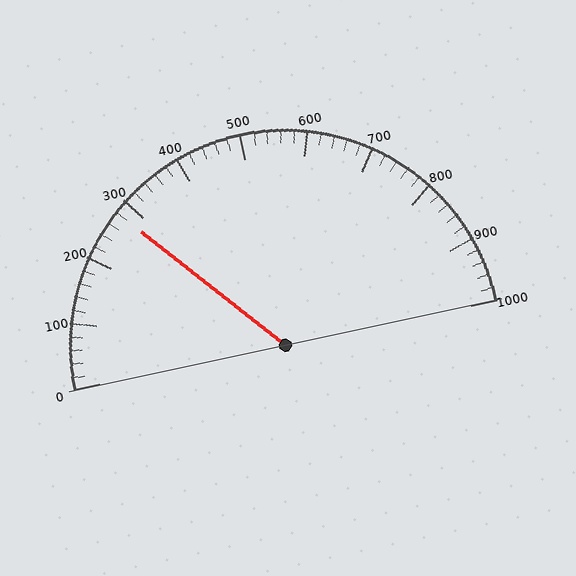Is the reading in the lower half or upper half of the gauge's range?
The reading is in the lower half of the range (0 to 1000).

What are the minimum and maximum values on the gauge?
The gauge ranges from 0 to 1000.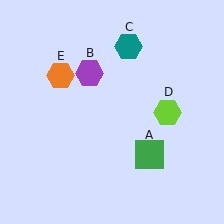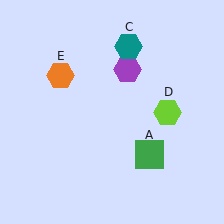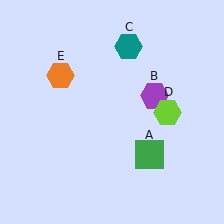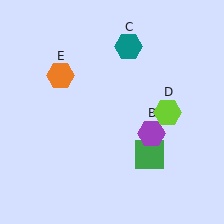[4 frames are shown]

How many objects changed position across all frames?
1 object changed position: purple hexagon (object B).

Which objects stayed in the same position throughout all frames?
Green square (object A) and teal hexagon (object C) and lime hexagon (object D) and orange hexagon (object E) remained stationary.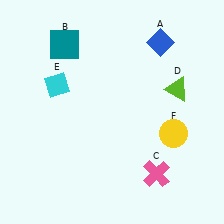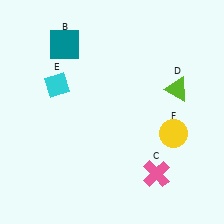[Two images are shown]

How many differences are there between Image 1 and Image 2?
There is 1 difference between the two images.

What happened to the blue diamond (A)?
The blue diamond (A) was removed in Image 2. It was in the top-right area of Image 1.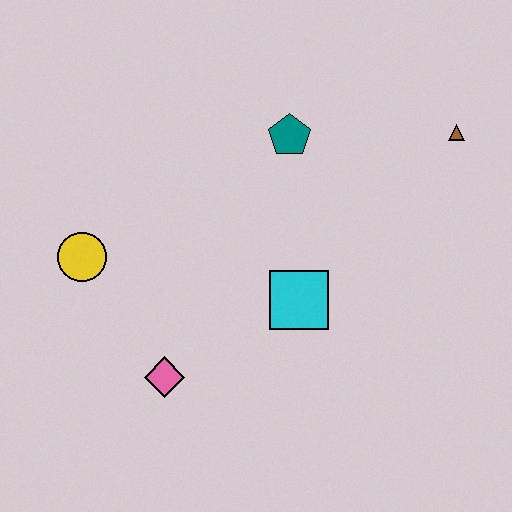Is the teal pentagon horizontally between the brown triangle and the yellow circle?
Yes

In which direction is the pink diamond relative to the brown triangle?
The pink diamond is to the left of the brown triangle.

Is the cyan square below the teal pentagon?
Yes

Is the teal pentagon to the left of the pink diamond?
No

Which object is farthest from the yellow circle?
The brown triangle is farthest from the yellow circle.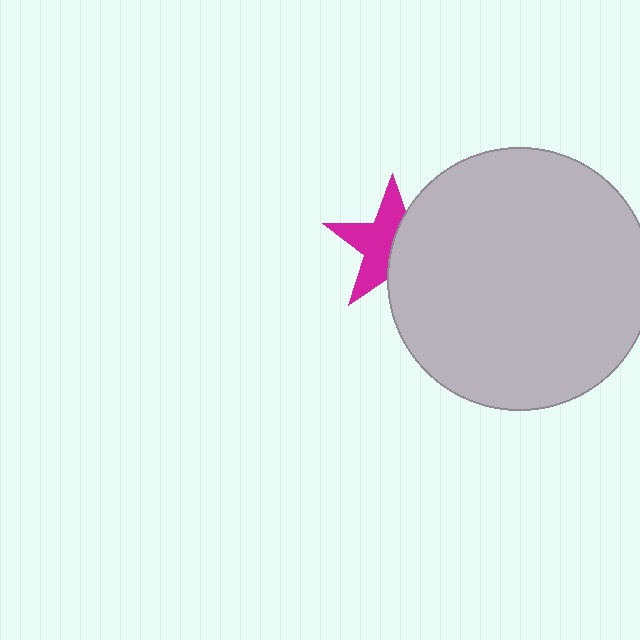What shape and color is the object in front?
The object in front is a light gray circle.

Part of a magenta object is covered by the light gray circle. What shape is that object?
It is a star.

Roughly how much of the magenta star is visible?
About half of it is visible (roughly 56%).